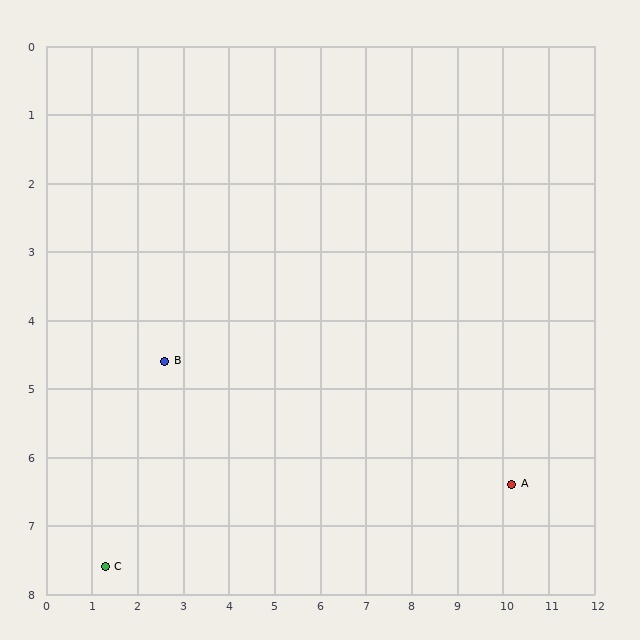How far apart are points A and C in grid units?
Points A and C are about 9.0 grid units apart.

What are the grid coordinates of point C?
Point C is at approximately (1.3, 7.6).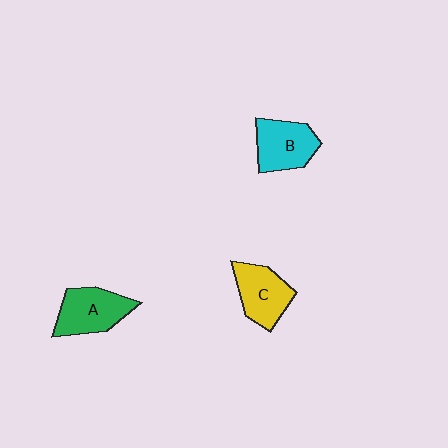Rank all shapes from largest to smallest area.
From largest to smallest: A (green), B (cyan), C (yellow).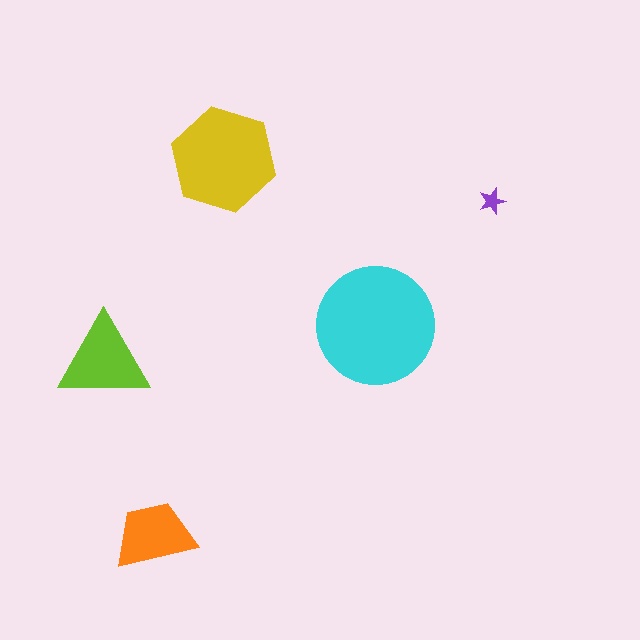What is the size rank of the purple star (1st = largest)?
5th.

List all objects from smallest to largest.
The purple star, the orange trapezoid, the lime triangle, the yellow hexagon, the cyan circle.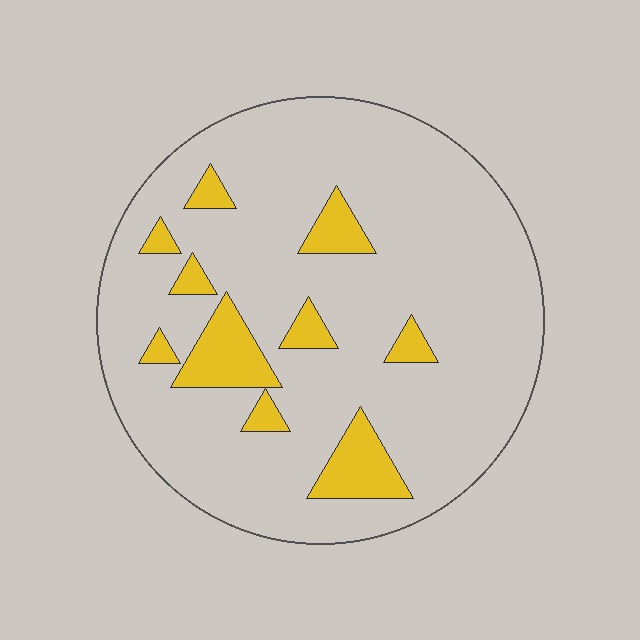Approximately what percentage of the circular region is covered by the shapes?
Approximately 15%.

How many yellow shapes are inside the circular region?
10.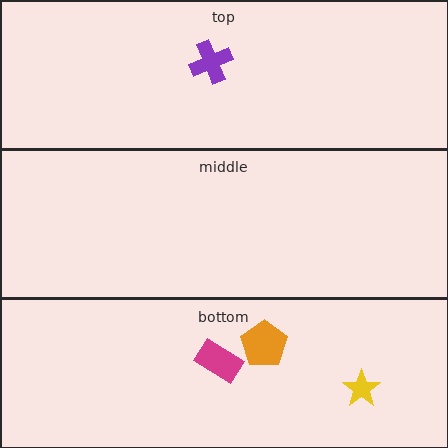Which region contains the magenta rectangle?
The bottom region.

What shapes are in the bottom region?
The yellow star, the magenta rectangle, the orange pentagon.